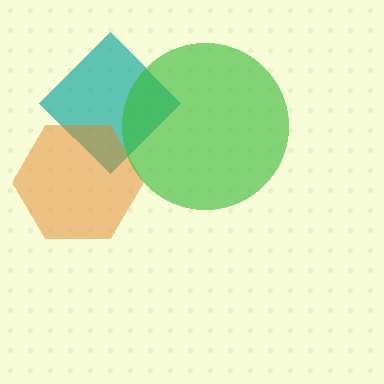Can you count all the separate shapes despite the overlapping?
Yes, there are 3 separate shapes.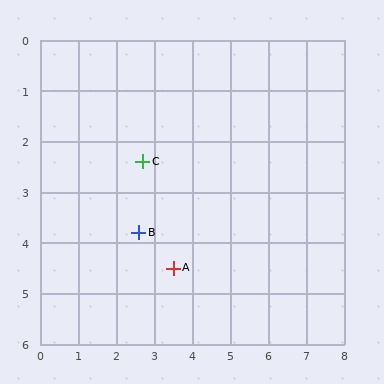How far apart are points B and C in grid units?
Points B and C are about 1.4 grid units apart.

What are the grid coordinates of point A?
Point A is at approximately (3.5, 4.5).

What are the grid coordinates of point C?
Point C is at approximately (2.7, 2.4).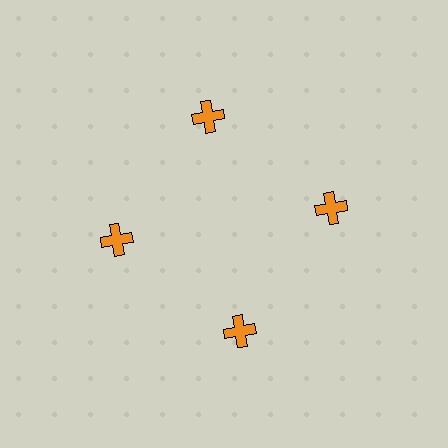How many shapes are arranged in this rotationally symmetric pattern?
There are 4 shapes, arranged in 4 groups of 1.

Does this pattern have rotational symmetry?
Yes, this pattern has 4-fold rotational symmetry. It looks the same after rotating 90 degrees around the center.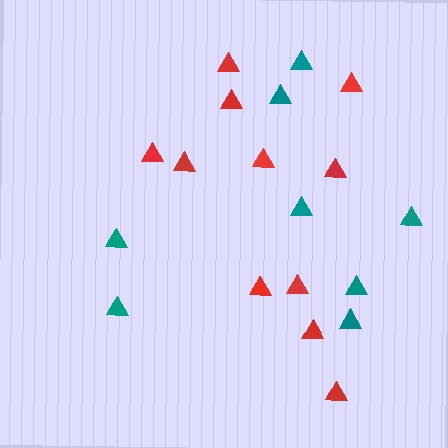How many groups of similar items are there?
There are 2 groups: one group of teal triangles (8) and one group of red triangles (11).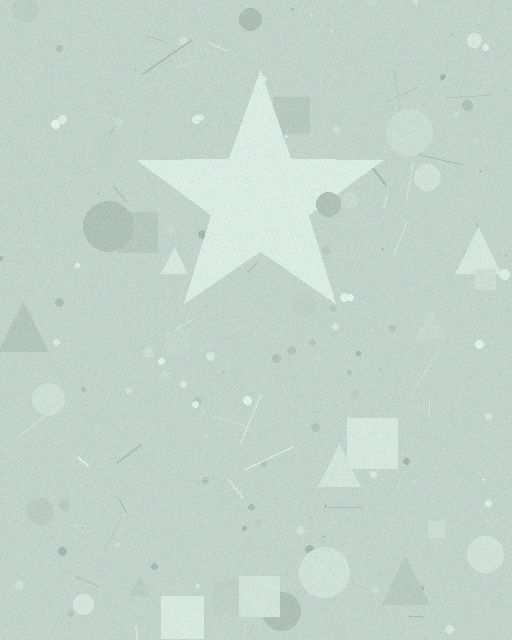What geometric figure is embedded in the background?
A star is embedded in the background.